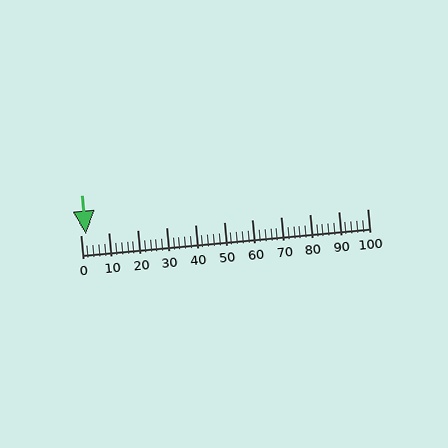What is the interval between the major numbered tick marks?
The major tick marks are spaced 10 units apart.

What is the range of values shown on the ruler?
The ruler shows values from 0 to 100.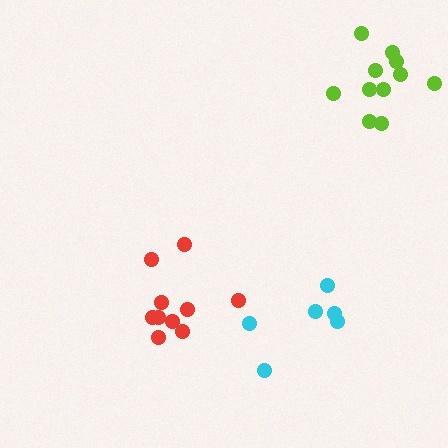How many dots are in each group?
Group 1: 10 dots, Group 2: 11 dots, Group 3: 6 dots (27 total).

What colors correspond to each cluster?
The clusters are colored: red, lime, cyan.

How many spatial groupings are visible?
There are 3 spatial groupings.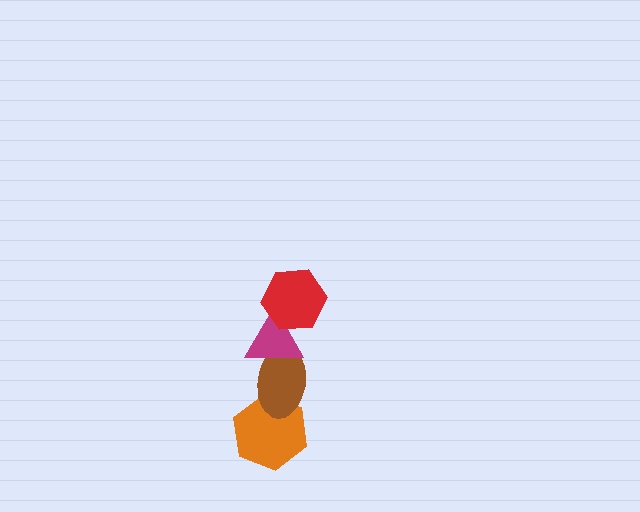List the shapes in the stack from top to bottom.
From top to bottom: the red hexagon, the magenta triangle, the brown ellipse, the orange hexagon.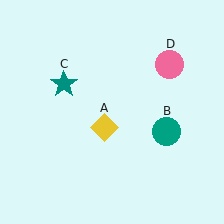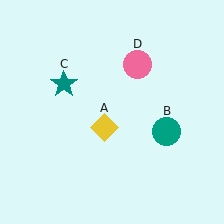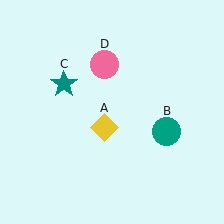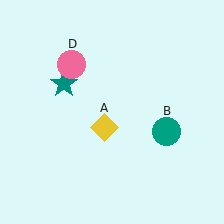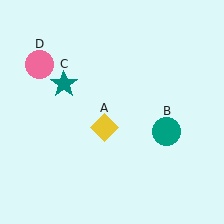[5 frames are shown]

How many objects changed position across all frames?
1 object changed position: pink circle (object D).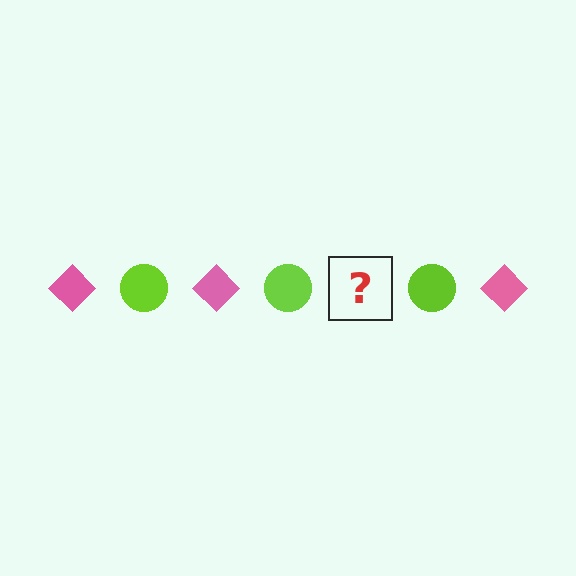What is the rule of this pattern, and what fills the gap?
The rule is that the pattern alternates between pink diamond and lime circle. The gap should be filled with a pink diamond.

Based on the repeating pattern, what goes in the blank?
The blank should be a pink diamond.